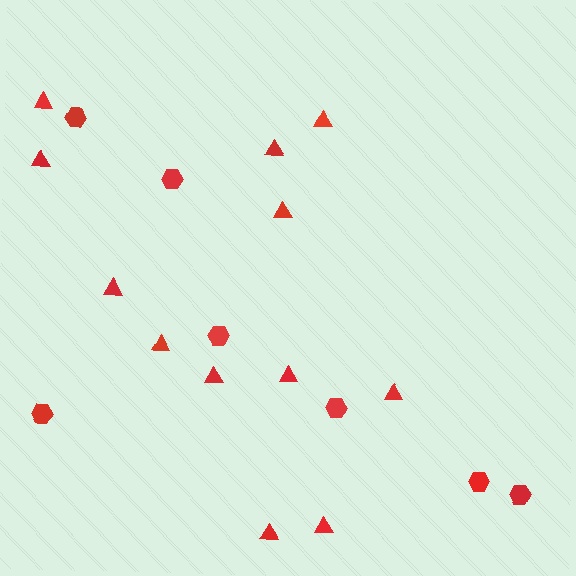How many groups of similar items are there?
There are 2 groups: one group of hexagons (7) and one group of triangles (12).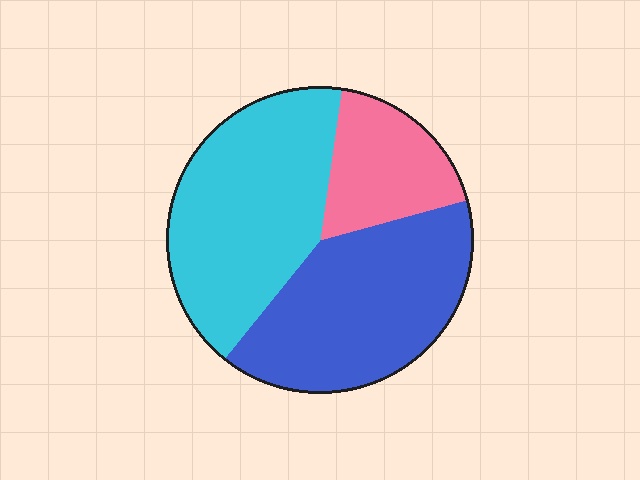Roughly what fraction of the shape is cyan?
Cyan covers 42% of the shape.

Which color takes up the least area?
Pink, at roughly 20%.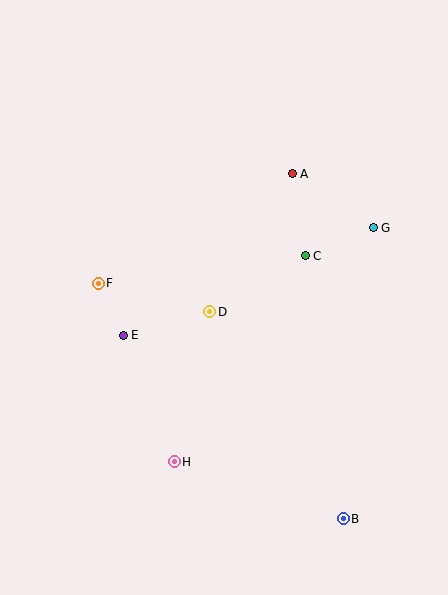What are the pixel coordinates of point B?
Point B is at (343, 519).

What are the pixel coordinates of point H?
Point H is at (174, 462).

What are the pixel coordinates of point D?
Point D is at (210, 312).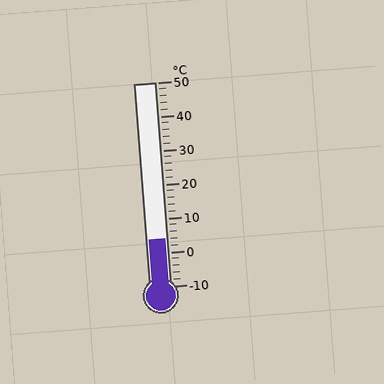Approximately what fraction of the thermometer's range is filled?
The thermometer is filled to approximately 25% of its range.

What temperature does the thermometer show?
The thermometer shows approximately 4°C.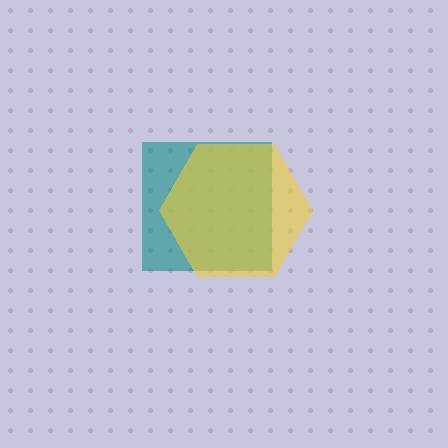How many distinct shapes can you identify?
There are 2 distinct shapes: a teal square, a yellow hexagon.